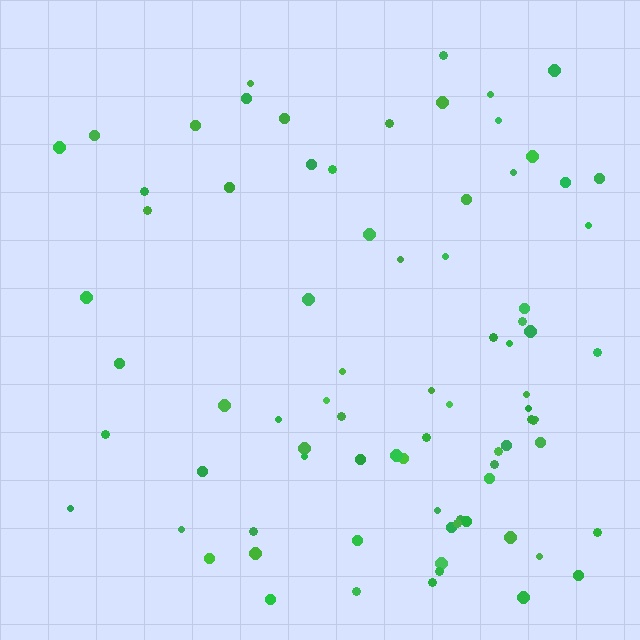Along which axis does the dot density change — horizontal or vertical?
Horizontal.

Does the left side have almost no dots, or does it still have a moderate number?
Still a moderate number, just noticeably fewer than the right.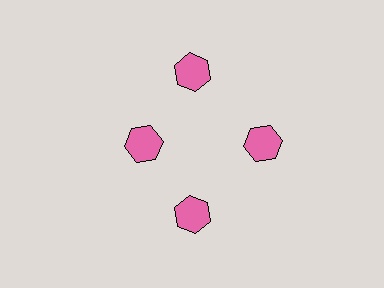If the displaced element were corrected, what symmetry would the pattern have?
It would have 4-fold rotational symmetry — the pattern would map onto itself every 90 degrees.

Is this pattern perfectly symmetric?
No. The 4 pink hexagons are arranged in a ring, but one element near the 9 o'clock position is pulled inward toward the center, breaking the 4-fold rotational symmetry.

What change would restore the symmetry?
The symmetry would be restored by moving it outward, back onto the ring so that all 4 hexagons sit at equal angles and equal distance from the center.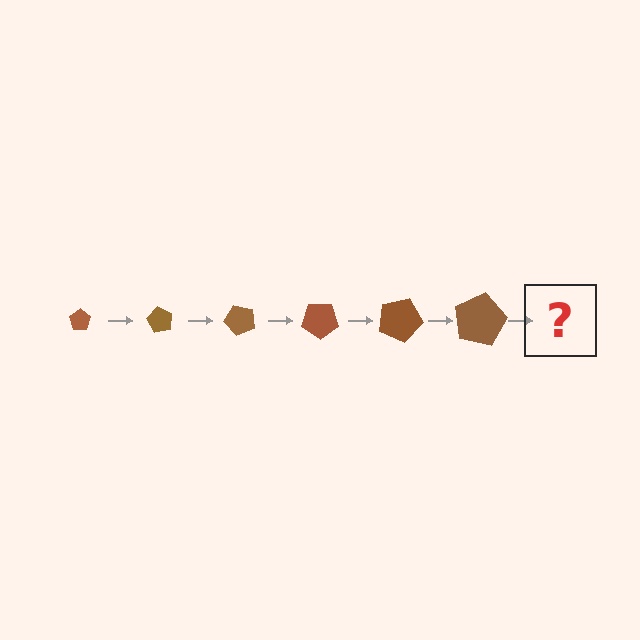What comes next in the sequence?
The next element should be a pentagon, larger than the previous one and rotated 360 degrees from the start.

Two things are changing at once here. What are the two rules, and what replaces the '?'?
The two rules are that the pentagon grows larger each step and it rotates 60 degrees each step. The '?' should be a pentagon, larger than the previous one and rotated 360 degrees from the start.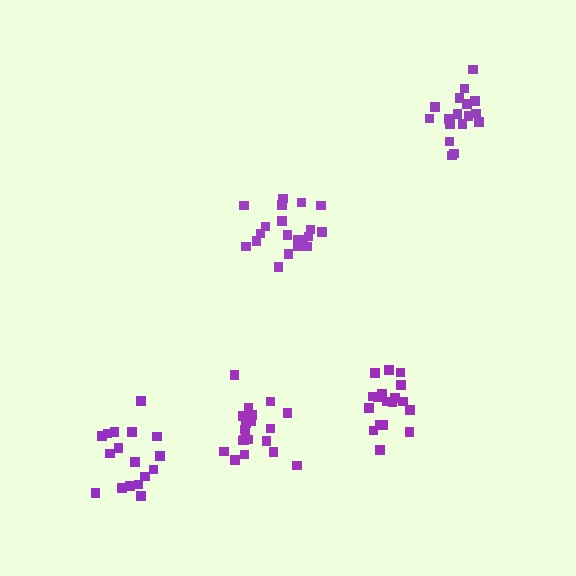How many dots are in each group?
Group 1: 19 dots, Group 2: 17 dots, Group 3: 20 dots, Group 4: 20 dots, Group 5: 17 dots (93 total).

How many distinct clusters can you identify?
There are 5 distinct clusters.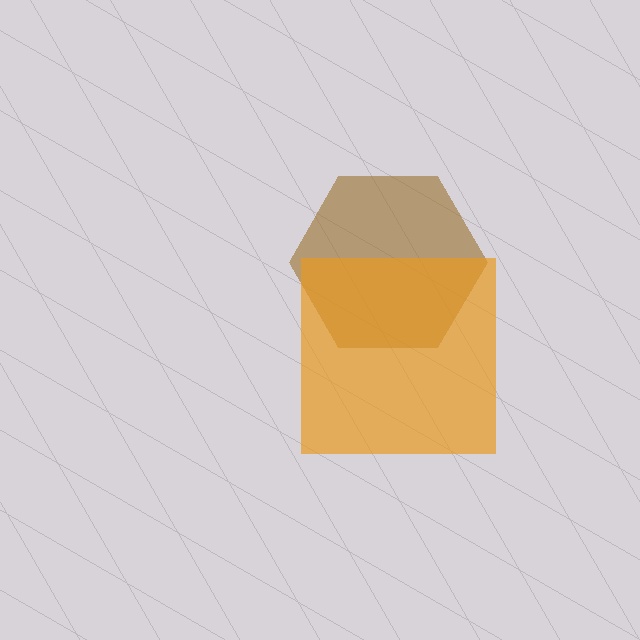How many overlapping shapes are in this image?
There are 2 overlapping shapes in the image.